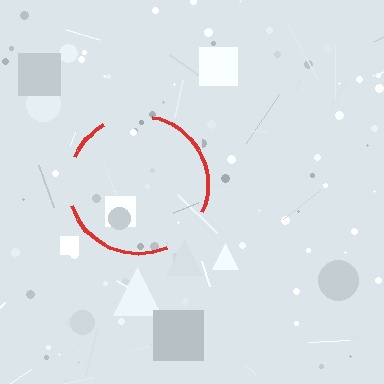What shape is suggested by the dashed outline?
The dashed outline suggests a circle.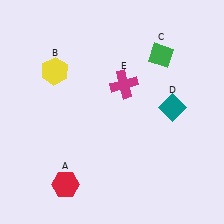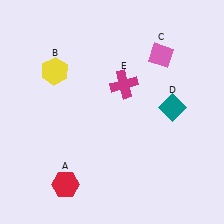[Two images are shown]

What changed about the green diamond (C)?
In Image 1, C is green. In Image 2, it changed to pink.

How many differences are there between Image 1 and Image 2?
There is 1 difference between the two images.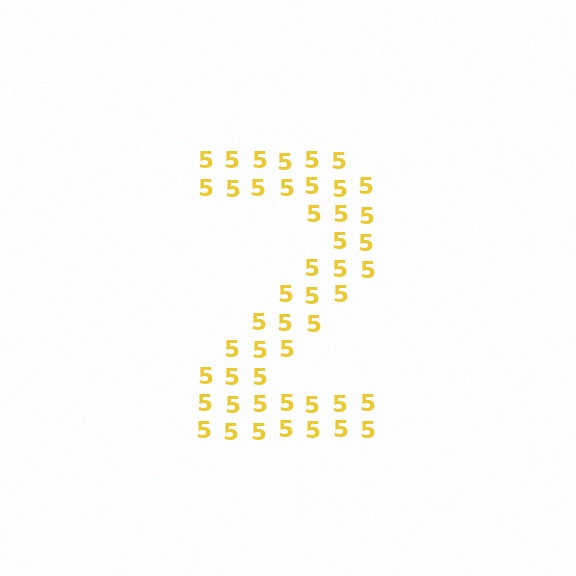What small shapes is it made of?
It is made of small digit 5's.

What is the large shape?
The large shape is the digit 2.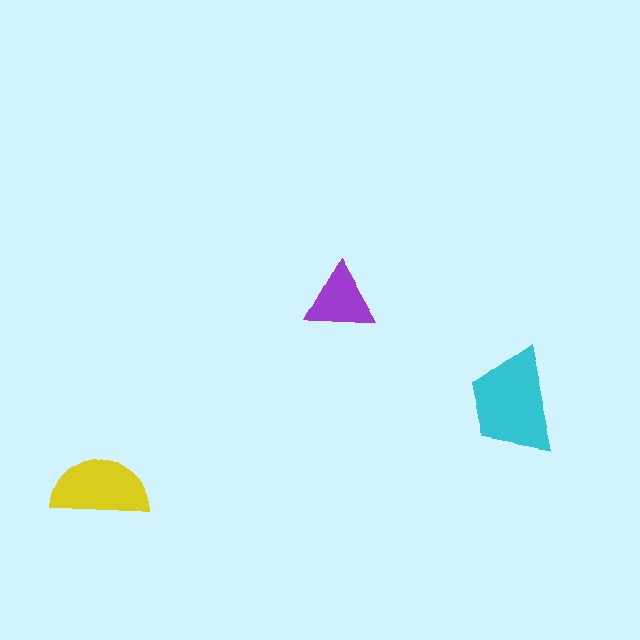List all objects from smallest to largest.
The purple triangle, the yellow semicircle, the cyan trapezoid.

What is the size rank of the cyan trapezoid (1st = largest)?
1st.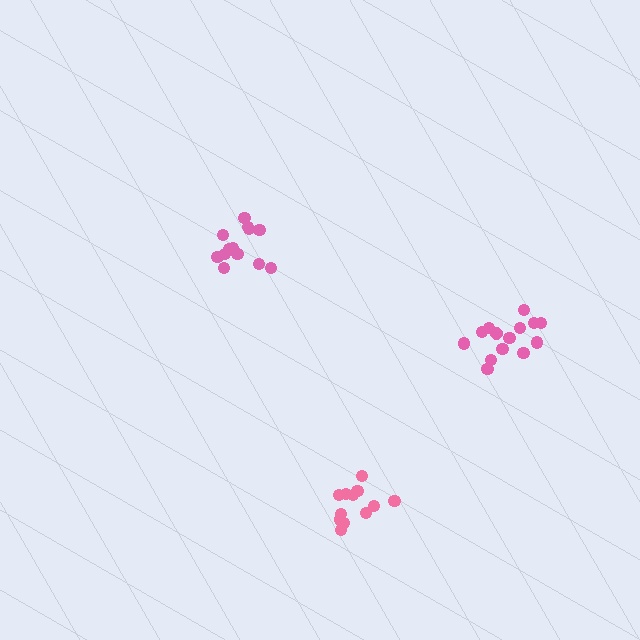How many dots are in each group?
Group 1: 13 dots, Group 2: 14 dots, Group 3: 12 dots (39 total).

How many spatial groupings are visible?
There are 3 spatial groupings.